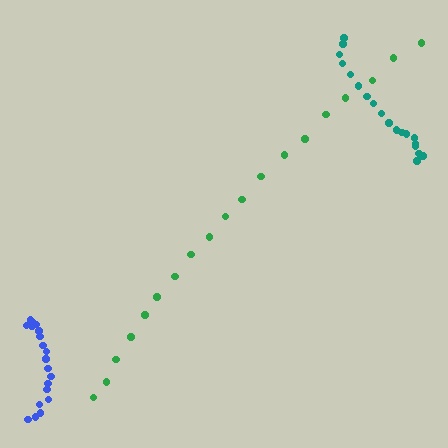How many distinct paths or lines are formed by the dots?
There are 3 distinct paths.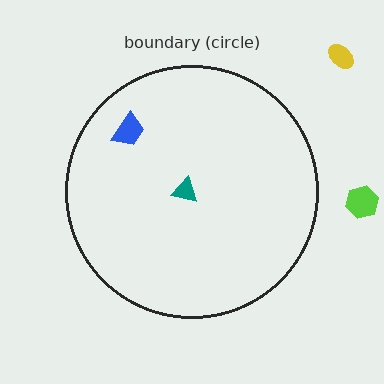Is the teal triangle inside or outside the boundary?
Inside.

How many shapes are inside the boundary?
2 inside, 2 outside.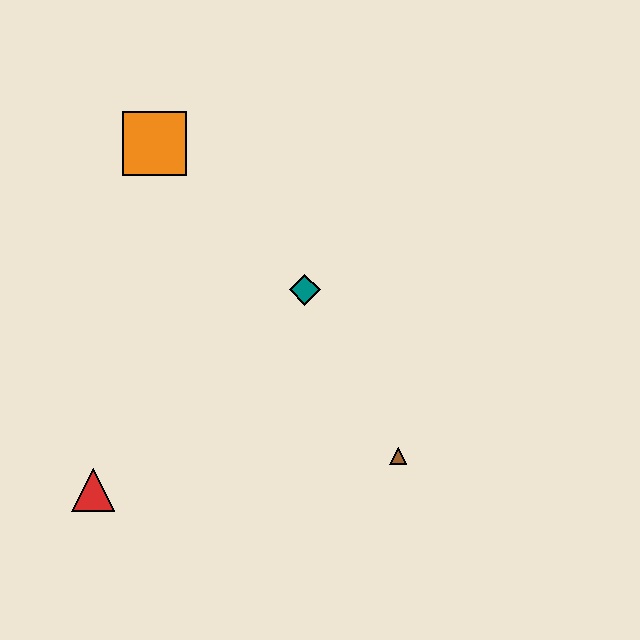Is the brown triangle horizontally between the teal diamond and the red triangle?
No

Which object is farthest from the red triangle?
The orange square is farthest from the red triangle.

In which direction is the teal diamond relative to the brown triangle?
The teal diamond is above the brown triangle.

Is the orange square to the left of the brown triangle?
Yes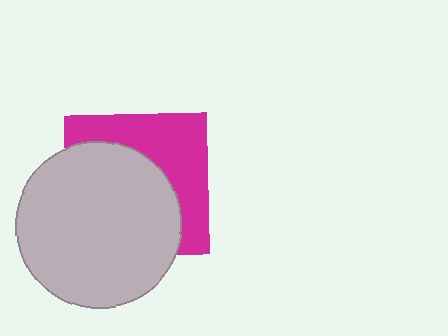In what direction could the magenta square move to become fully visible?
The magenta square could move toward the upper-right. That would shift it out from behind the light gray circle entirely.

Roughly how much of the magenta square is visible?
A small part of it is visible (roughly 42%).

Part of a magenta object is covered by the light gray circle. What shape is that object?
It is a square.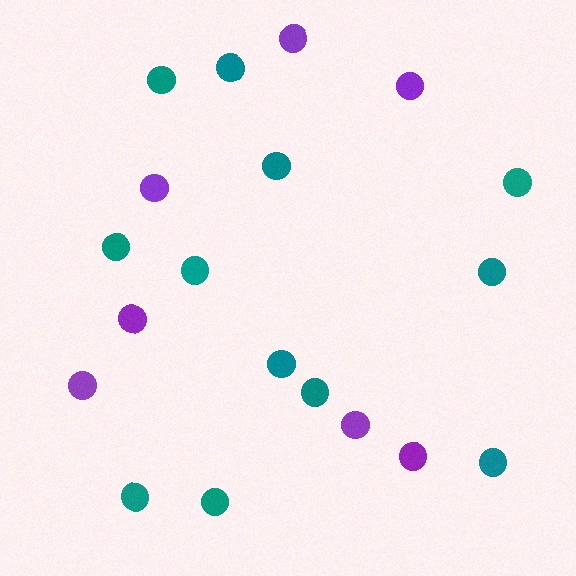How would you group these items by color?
There are 2 groups: one group of teal circles (12) and one group of purple circles (7).